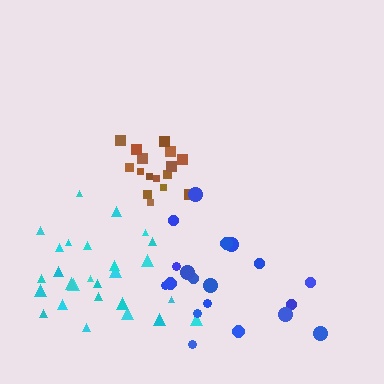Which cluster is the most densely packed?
Brown.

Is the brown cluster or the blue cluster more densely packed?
Brown.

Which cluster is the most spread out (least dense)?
Blue.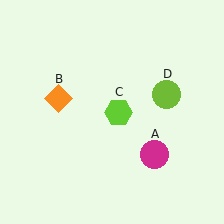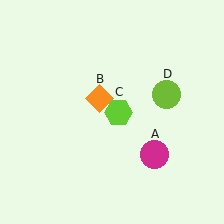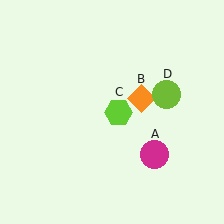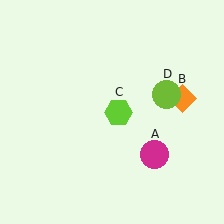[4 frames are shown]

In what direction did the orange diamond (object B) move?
The orange diamond (object B) moved right.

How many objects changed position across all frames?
1 object changed position: orange diamond (object B).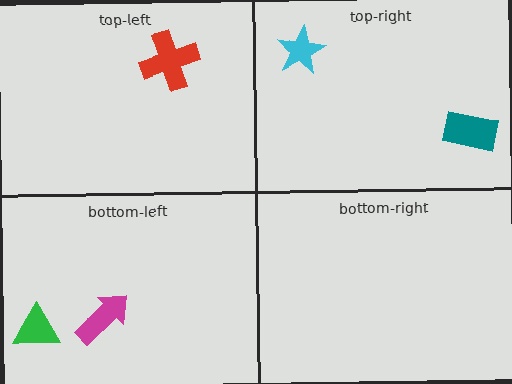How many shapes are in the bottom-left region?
2.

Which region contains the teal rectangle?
The top-right region.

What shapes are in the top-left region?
The red cross.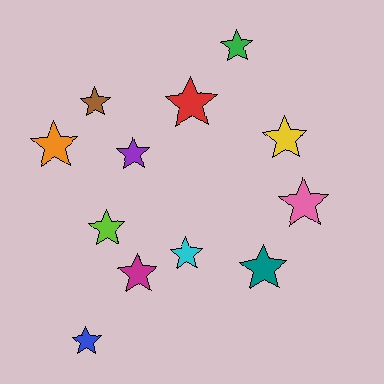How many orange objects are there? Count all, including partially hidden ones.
There is 1 orange object.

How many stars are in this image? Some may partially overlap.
There are 12 stars.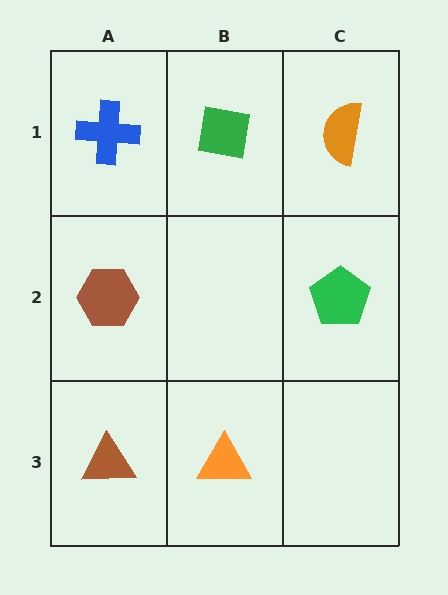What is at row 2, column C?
A green pentagon.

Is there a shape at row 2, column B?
No, that cell is empty.